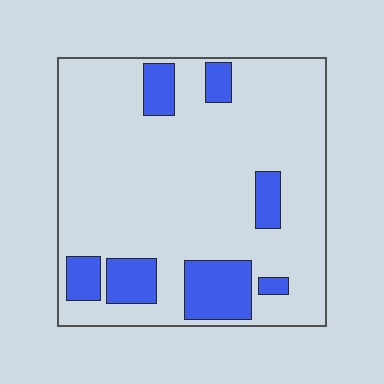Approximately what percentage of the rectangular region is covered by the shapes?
Approximately 20%.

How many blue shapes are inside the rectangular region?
7.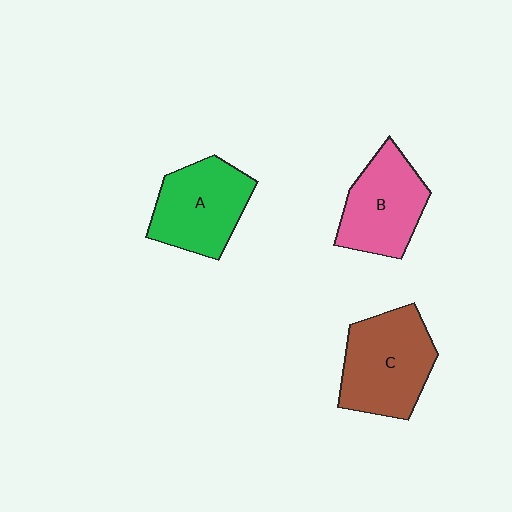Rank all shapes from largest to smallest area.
From largest to smallest: C (brown), A (green), B (pink).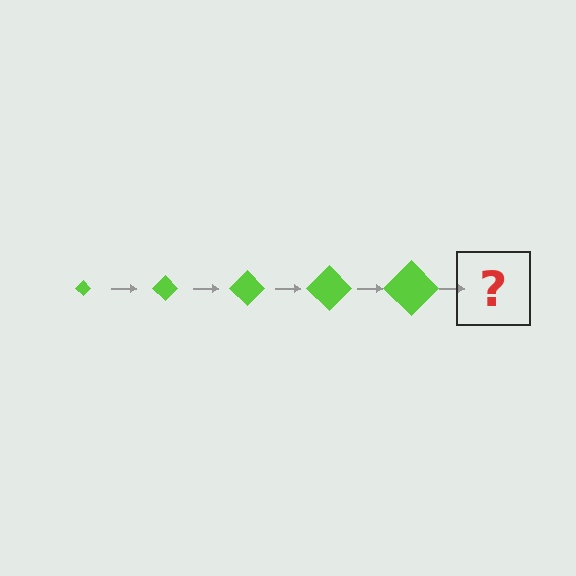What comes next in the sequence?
The next element should be a lime diamond, larger than the previous one.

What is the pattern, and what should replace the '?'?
The pattern is that the diamond gets progressively larger each step. The '?' should be a lime diamond, larger than the previous one.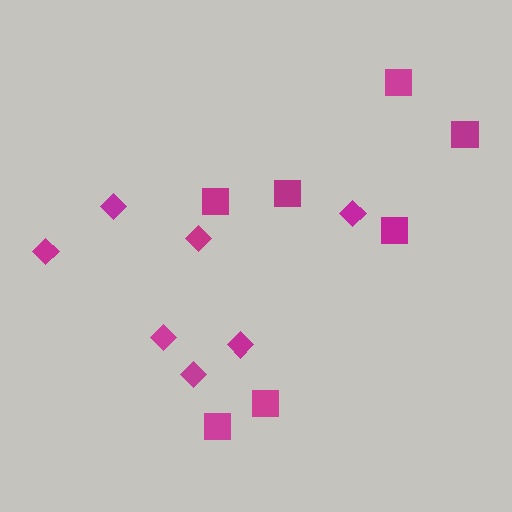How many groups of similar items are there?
There are 2 groups: one group of squares (7) and one group of diamonds (7).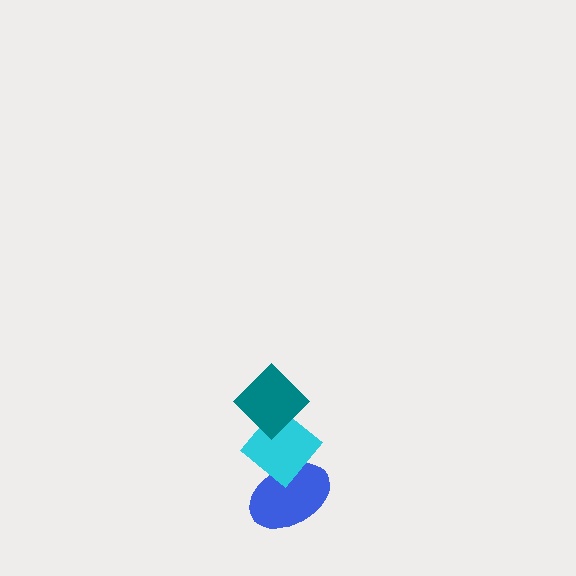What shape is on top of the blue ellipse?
The cyan diamond is on top of the blue ellipse.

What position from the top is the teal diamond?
The teal diamond is 1st from the top.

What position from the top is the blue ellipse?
The blue ellipse is 3rd from the top.